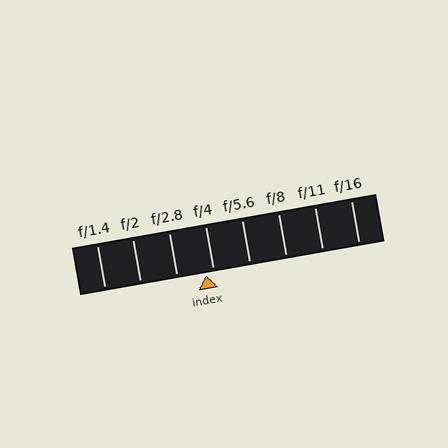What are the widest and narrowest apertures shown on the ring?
The widest aperture shown is f/1.4 and the narrowest is f/16.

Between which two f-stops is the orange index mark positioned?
The index mark is between f/2.8 and f/4.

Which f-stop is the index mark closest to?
The index mark is closest to f/4.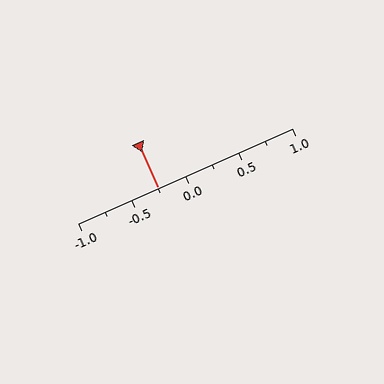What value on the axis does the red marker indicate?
The marker indicates approximately -0.25.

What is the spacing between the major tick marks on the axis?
The major ticks are spaced 0.5 apart.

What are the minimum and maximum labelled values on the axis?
The axis runs from -1.0 to 1.0.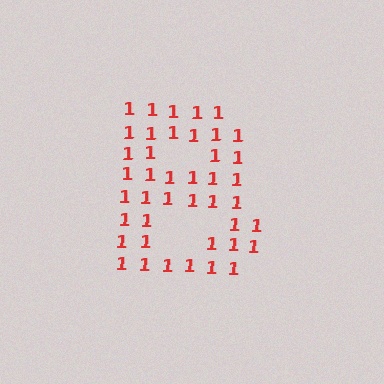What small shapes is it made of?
It is made of small digit 1's.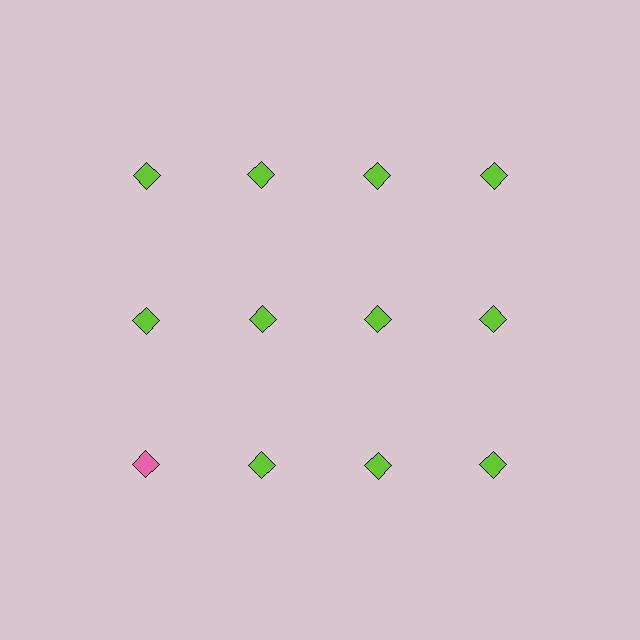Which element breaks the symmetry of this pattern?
The pink diamond in the third row, leftmost column breaks the symmetry. All other shapes are lime diamonds.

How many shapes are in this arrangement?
There are 12 shapes arranged in a grid pattern.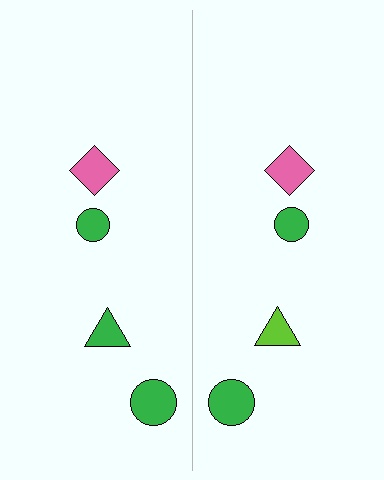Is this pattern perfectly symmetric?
No, the pattern is not perfectly symmetric. The lime triangle on the right side breaks the symmetry — its mirror counterpart is green.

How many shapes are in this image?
There are 8 shapes in this image.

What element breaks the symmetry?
The lime triangle on the right side breaks the symmetry — its mirror counterpart is green.